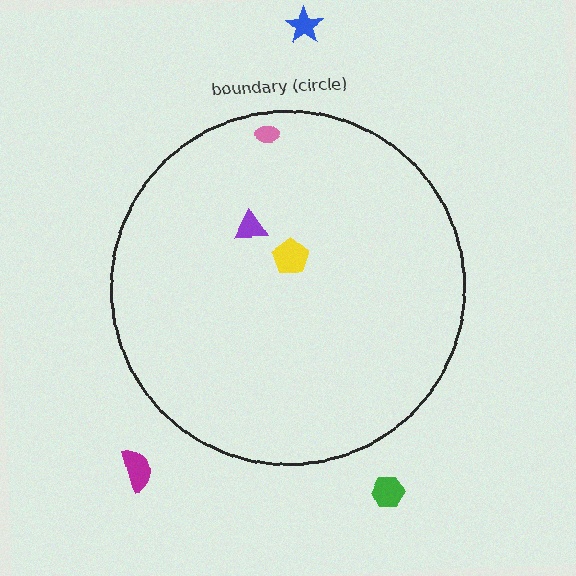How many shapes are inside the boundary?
3 inside, 3 outside.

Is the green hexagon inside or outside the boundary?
Outside.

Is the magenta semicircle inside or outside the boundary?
Outside.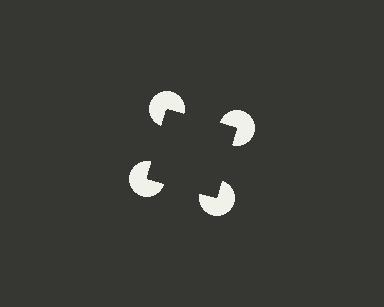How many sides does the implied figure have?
4 sides.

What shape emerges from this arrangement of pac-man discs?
An illusory square — its edges are inferred from the aligned wedge cuts in the pac-man discs, not physically drawn.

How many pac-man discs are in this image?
There are 4 — one at each vertex of the illusory square.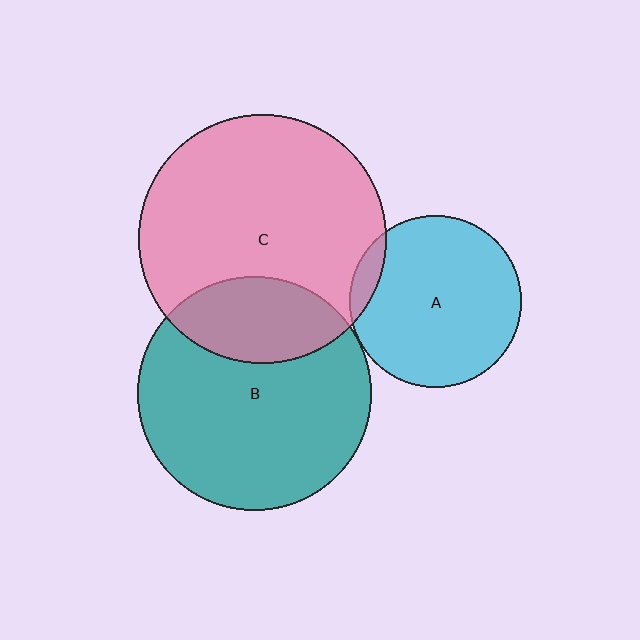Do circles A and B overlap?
Yes.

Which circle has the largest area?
Circle C (pink).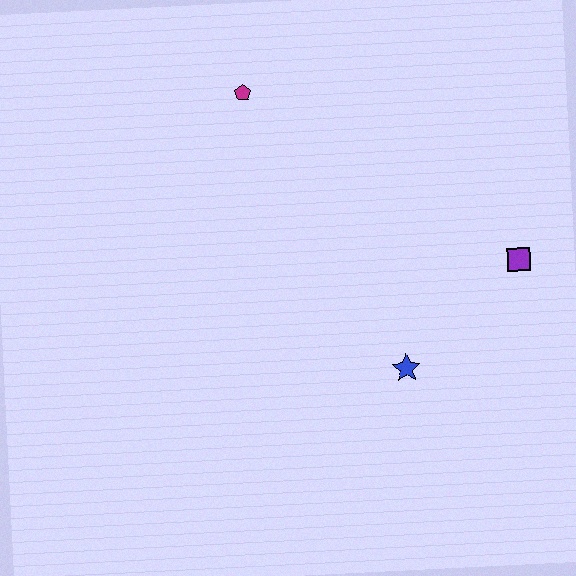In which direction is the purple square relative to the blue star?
The purple square is to the right of the blue star.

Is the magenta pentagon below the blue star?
No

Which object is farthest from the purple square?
The magenta pentagon is farthest from the purple square.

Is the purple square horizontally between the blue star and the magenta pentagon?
No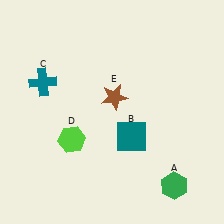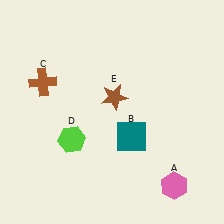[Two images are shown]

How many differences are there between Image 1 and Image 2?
There are 2 differences between the two images.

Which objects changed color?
A changed from green to pink. C changed from teal to brown.